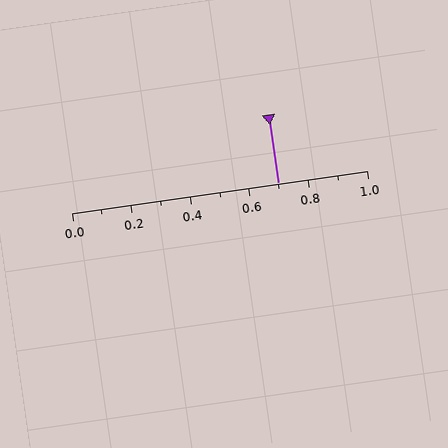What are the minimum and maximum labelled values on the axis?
The axis runs from 0.0 to 1.0.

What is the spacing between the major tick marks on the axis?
The major ticks are spaced 0.2 apart.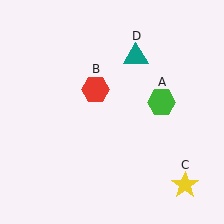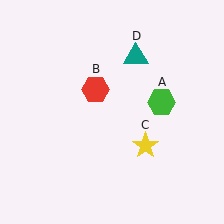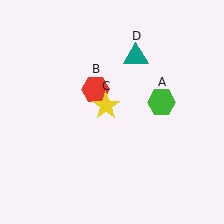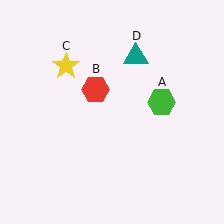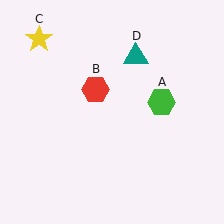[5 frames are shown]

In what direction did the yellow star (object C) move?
The yellow star (object C) moved up and to the left.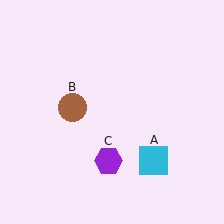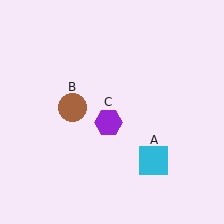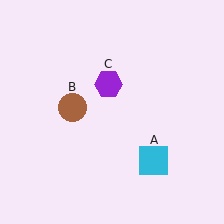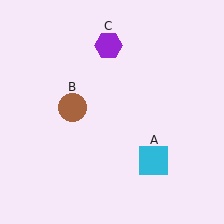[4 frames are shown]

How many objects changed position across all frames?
1 object changed position: purple hexagon (object C).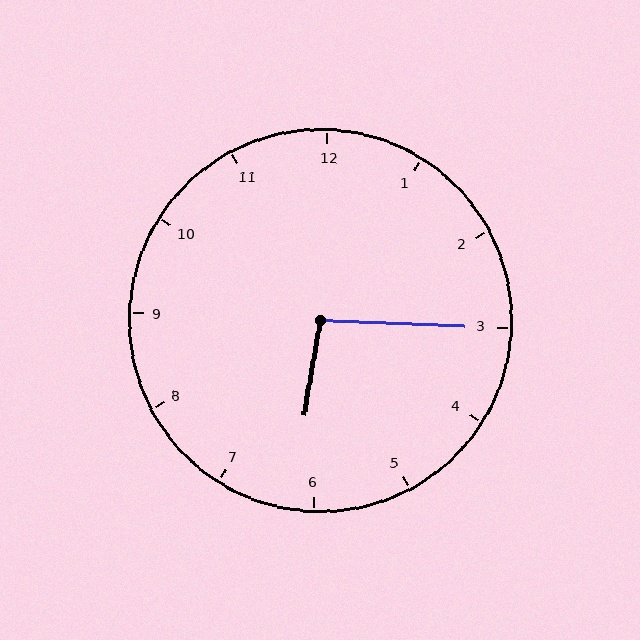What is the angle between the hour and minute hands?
Approximately 98 degrees.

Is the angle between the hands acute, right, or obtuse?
It is obtuse.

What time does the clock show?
6:15.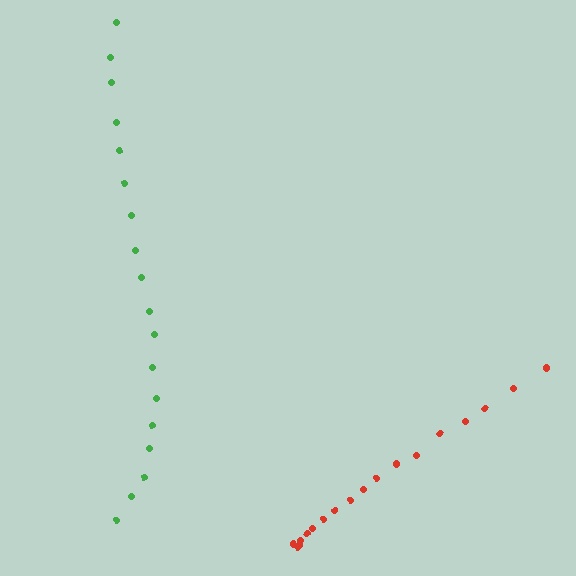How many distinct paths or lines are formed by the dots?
There are 2 distinct paths.